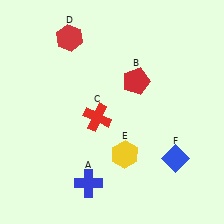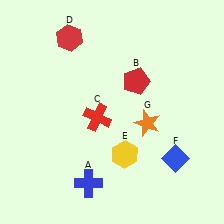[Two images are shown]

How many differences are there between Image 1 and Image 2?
There is 1 difference between the two images.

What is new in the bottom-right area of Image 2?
An orange star (G) was added in the bottom-right area of Image 2.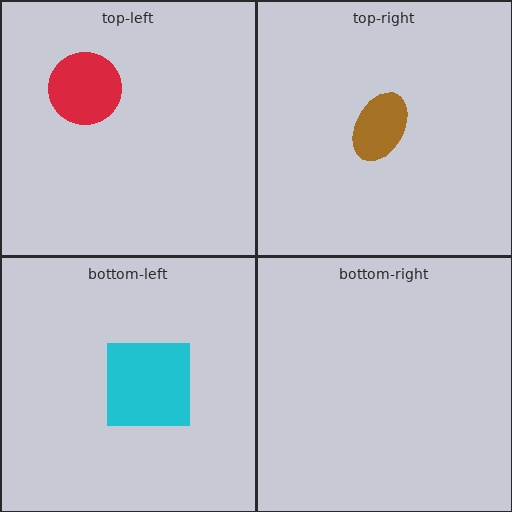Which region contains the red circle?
The top-left region.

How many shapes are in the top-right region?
1.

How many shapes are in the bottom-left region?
1.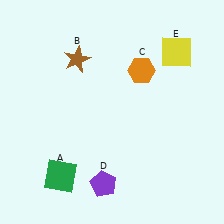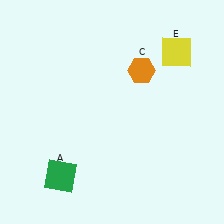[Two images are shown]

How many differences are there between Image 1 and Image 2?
There are 2 differences between the two images.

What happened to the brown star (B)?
The brown star (B) was removed in Image 2. It was in the top-left area of Image 1.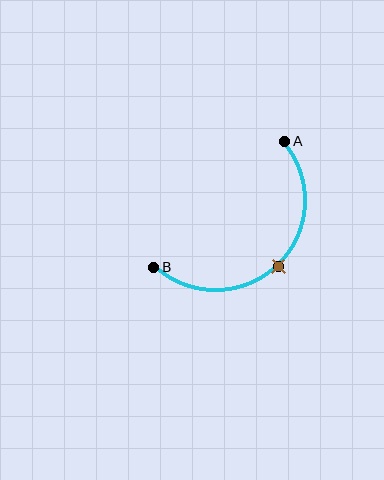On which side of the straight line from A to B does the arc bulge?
The arc bulges below and to the right of the straight line connecting A and B.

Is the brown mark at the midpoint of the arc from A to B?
Yes. The brown mark lies on the arc at equal arc-length from both A and B — it is the arc midpoint.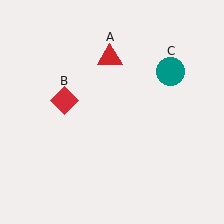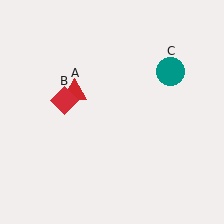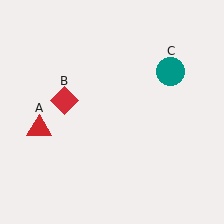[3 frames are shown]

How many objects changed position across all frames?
1 object changed position: red triangle (object A).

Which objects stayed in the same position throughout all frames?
Red diamond (object B) and teal circle (object C) remained stationary.